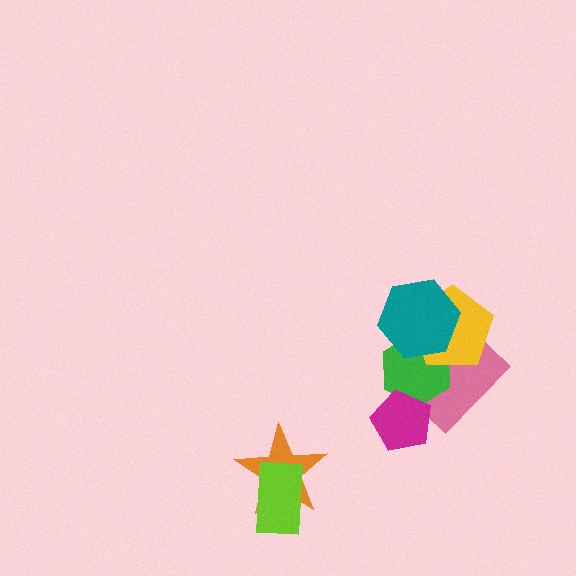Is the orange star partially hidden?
Yes, it is partially covered by another shape.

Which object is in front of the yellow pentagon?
The teal hexagon is in front of the yellow pentagon.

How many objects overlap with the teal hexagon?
3 objects overlap with the teal hexagon.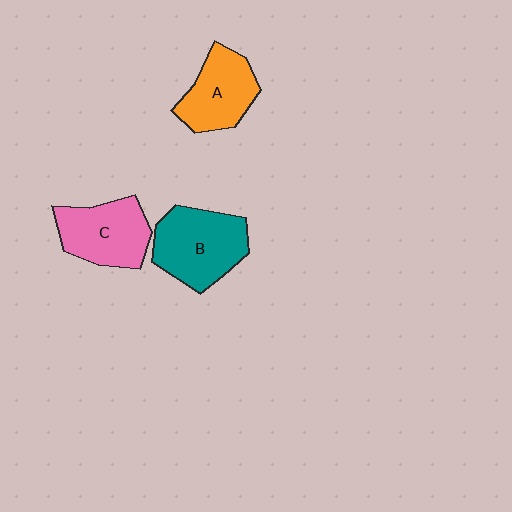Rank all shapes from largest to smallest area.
From largest to smallest: B (teal), C (pink), A (orange).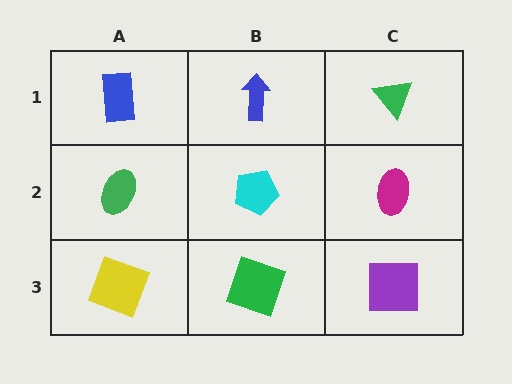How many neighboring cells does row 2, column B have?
4.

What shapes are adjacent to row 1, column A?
A green ellipse (row 2, column A), a blue arrow (row 1, column B).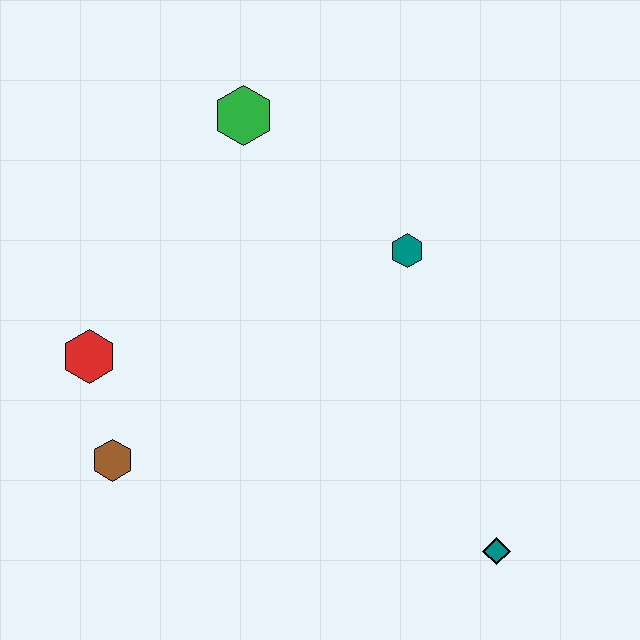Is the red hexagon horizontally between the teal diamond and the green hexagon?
No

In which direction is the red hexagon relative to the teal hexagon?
The red hexagon is to the left of the teal hexagon.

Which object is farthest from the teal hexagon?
The brown hexagon is farthest from the teal hexagon.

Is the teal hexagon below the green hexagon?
Yes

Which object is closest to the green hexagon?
The teal hexagon is closest to the green hexagon.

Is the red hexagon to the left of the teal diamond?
Yes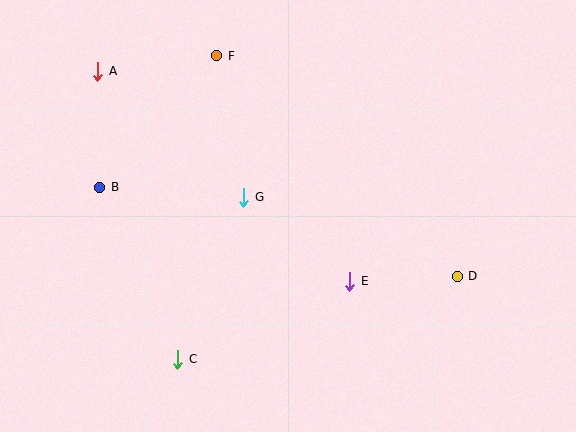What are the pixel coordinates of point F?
Point F is at (217, 56).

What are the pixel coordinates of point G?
Point G is at (244, 197).